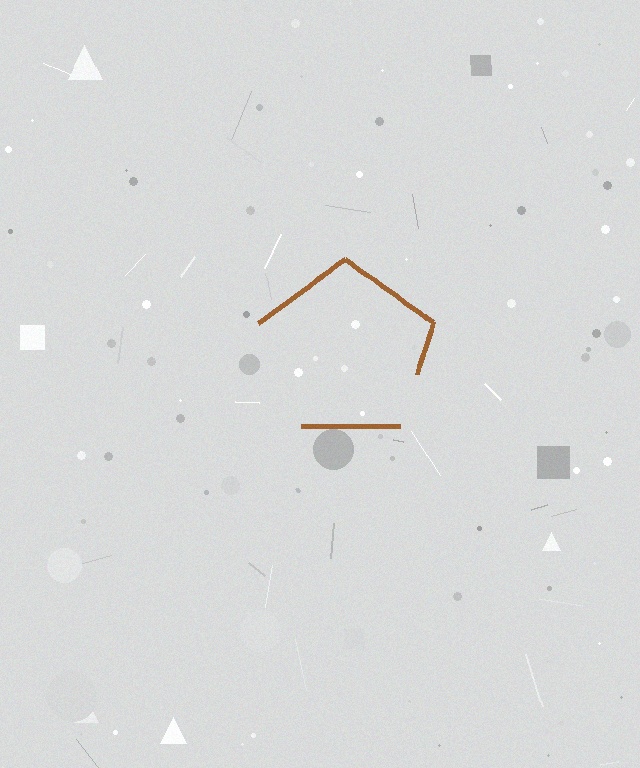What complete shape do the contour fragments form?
The contour fragments form a pentagon.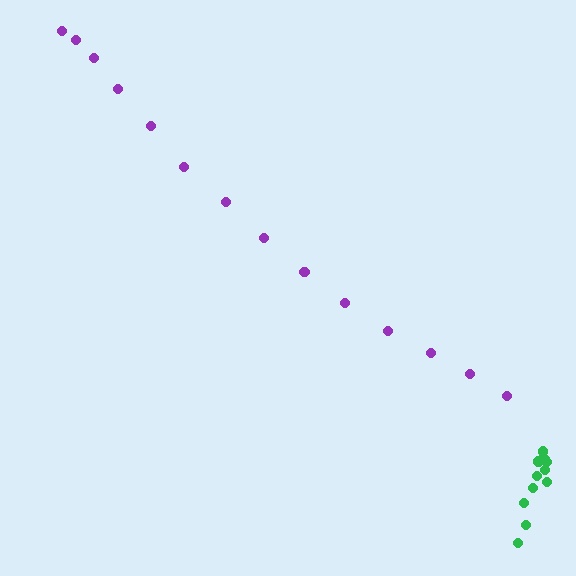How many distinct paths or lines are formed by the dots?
There are 2 distinct paths.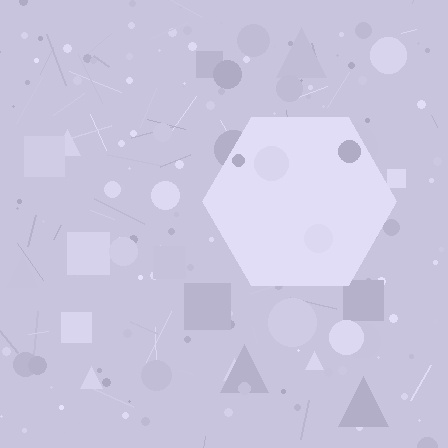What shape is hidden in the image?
A hexagon is hidden in the image.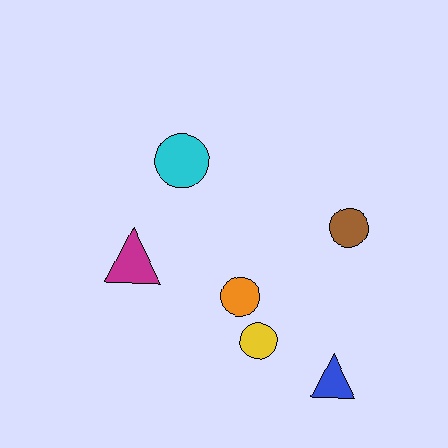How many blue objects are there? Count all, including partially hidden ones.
There is 1 blue object.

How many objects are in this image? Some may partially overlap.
There are 6 objects.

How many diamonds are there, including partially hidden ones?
There are no diamonds.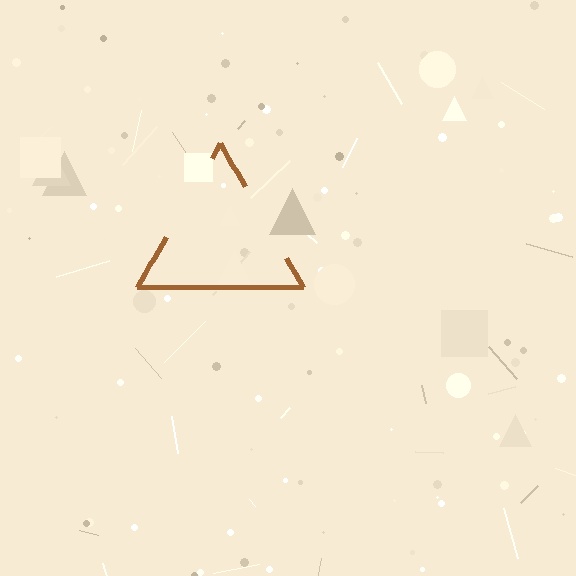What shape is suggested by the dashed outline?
The dashed outline suggests a triangle.